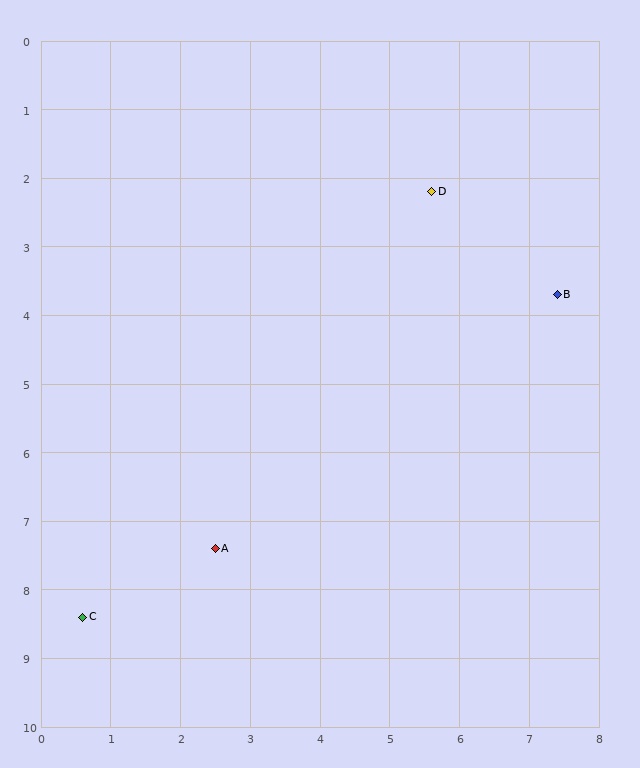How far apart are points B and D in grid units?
Points B and D are about 2.3 grid units apart.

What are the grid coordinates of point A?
Point A is at approximately (2.5, 7.4).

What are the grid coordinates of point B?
Point B is at approximately (7.4, 3.7).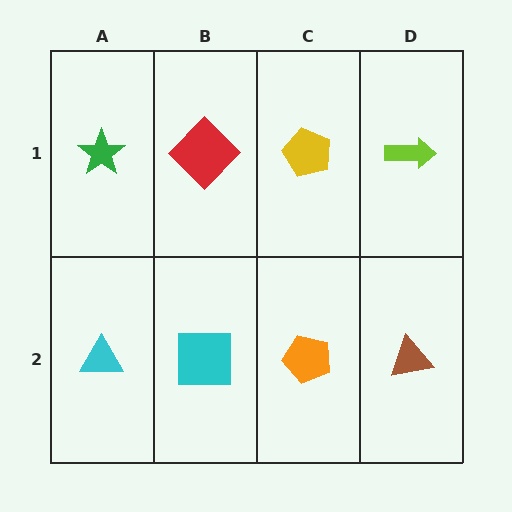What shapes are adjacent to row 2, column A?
A green star (row 1, column A), a cyan square (row 2, column B).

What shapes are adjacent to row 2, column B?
A red diamond (row 1, column B), a cyan triangle (row 2, column A), an orange pentagon (row 2, column C).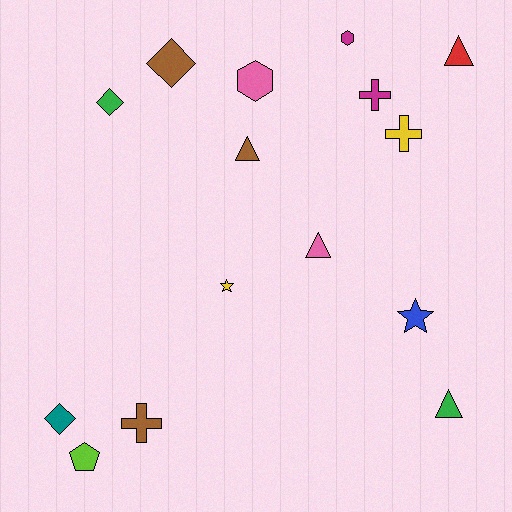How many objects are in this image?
There are 15 objects.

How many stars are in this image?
There are 2 stars.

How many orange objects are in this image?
There are no orange objects.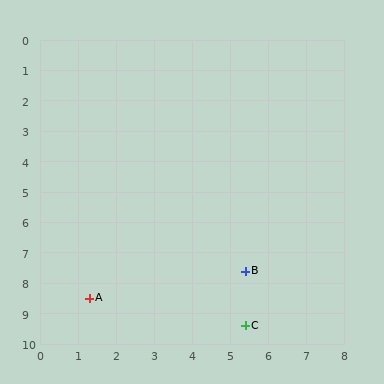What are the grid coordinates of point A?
Point A is at approximately (1.3, 8.5).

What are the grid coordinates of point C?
Point C is at approximately (5.4, 9.4).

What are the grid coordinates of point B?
Point B is at approximately (5.4, 7.6).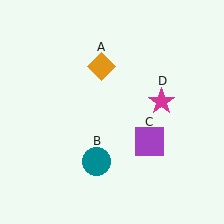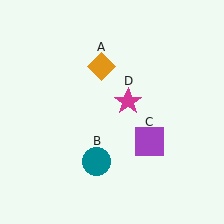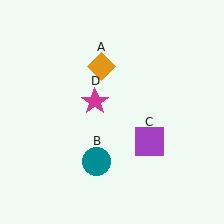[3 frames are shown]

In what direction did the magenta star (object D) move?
The magenta star (object D) moved left.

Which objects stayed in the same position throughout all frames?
Orange diamond (object A) and teal circle (object B) and purple square (object C) remained stationary.